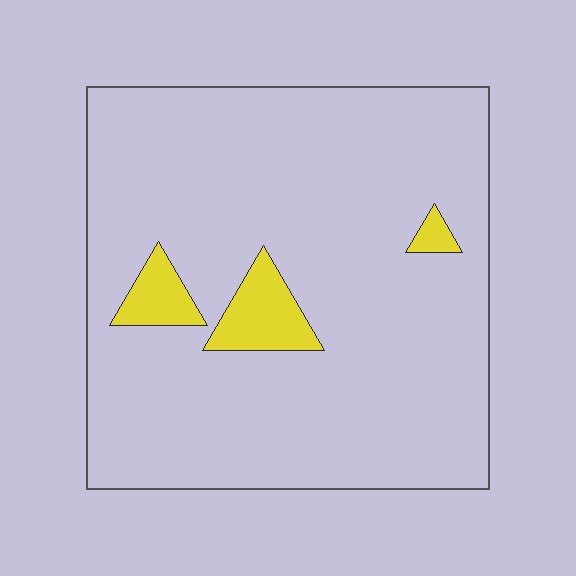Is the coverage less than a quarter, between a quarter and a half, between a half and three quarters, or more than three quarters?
Less than a quarter.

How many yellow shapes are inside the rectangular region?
3.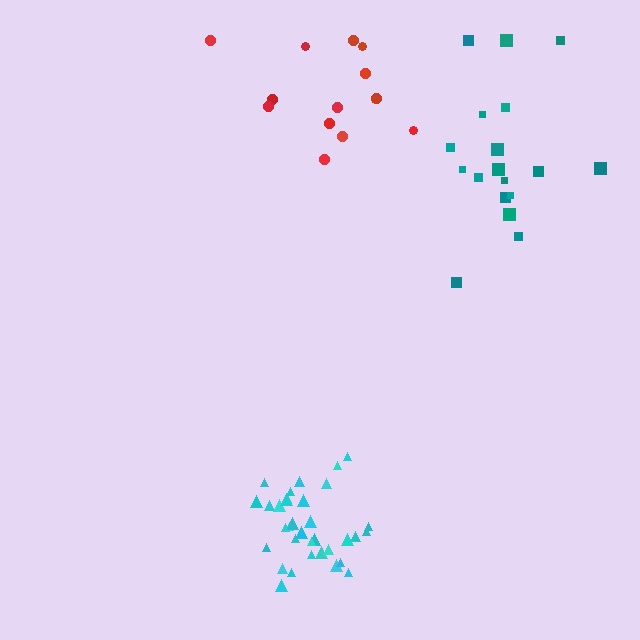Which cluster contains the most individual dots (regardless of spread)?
Cyan (35).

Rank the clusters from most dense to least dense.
cyan, teal, red.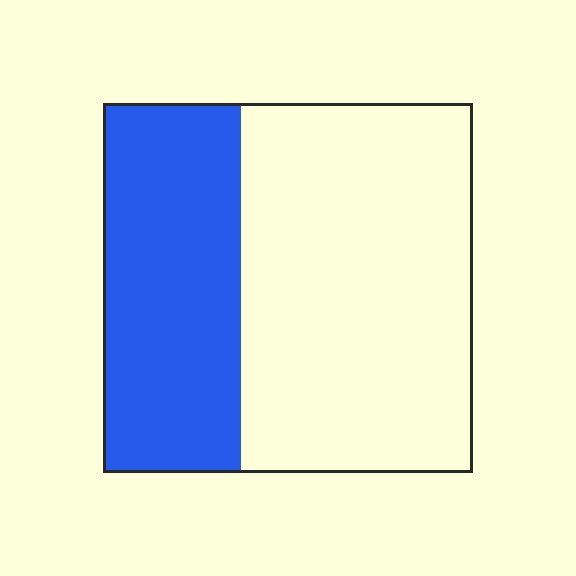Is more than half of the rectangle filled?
No.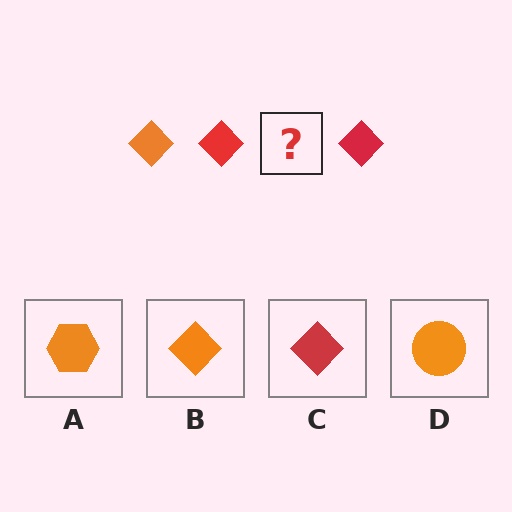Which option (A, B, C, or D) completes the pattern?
B.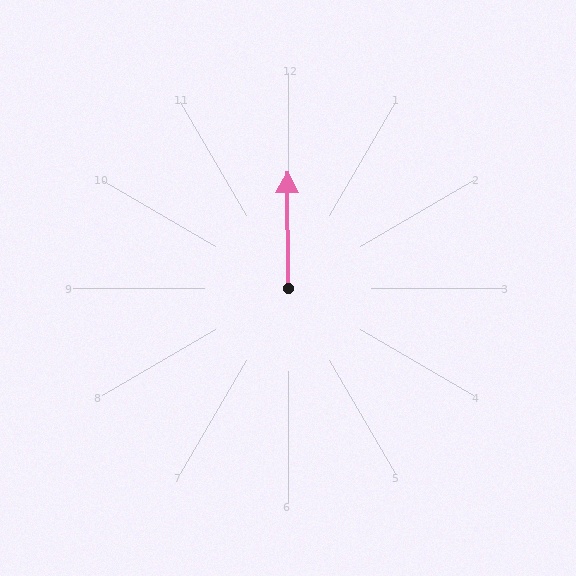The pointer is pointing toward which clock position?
Roughly 12 o'clock.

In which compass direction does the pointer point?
North.